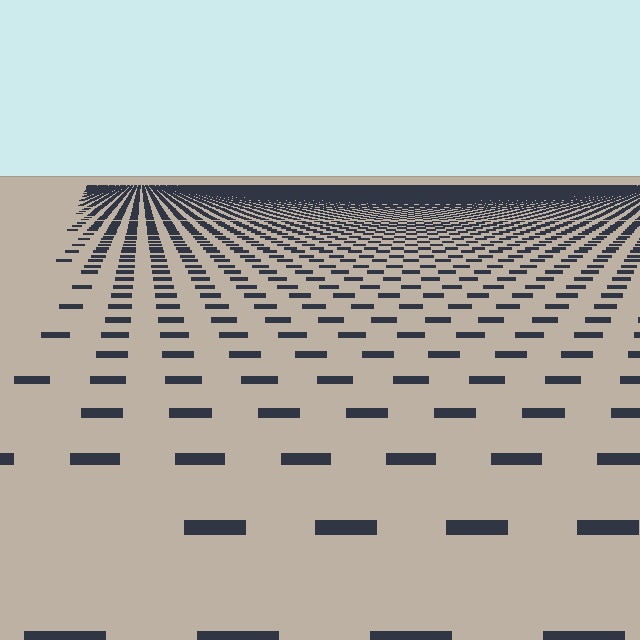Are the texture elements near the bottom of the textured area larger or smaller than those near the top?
Larger. Near the bottom, elements are closer to the viewer and appear at a bigger on-screen size.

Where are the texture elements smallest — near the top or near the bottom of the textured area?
Near the top.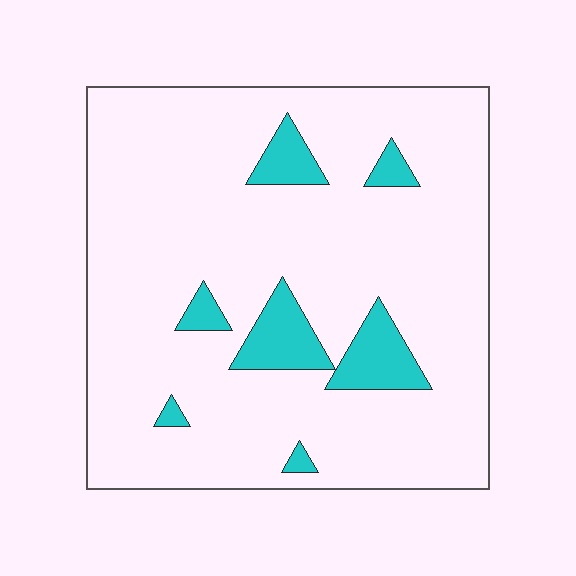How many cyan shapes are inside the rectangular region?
7.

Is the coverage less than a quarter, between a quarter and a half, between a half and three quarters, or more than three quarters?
Less than a quarter.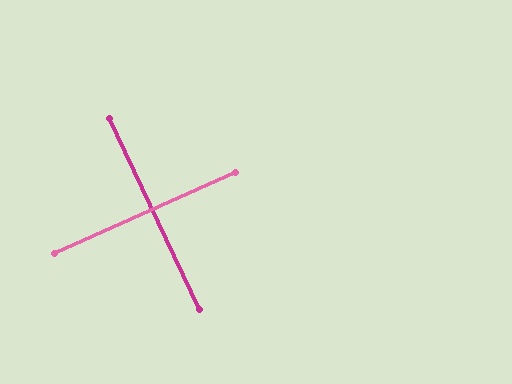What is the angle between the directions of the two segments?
Approximately 89 degrees.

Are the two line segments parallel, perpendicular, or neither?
Perpendicular — they meet at approximately 89°.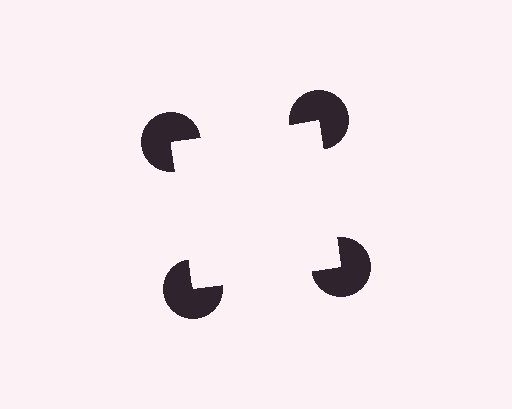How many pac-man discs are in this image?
There are 4 — one at each vertex of the illusory square.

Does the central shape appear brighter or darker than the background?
It typically appears slightly brighter than the background, even though no actual brightness change is drawn.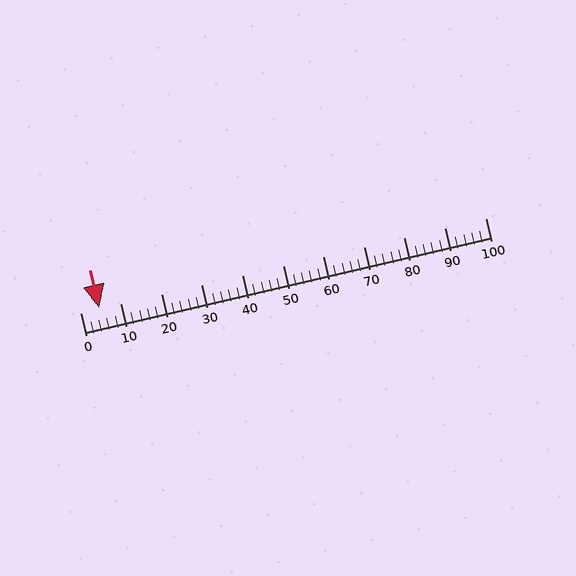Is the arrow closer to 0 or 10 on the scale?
The arrow is closer to 0.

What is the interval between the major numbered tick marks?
The major tick marks are spaced 10 units apart.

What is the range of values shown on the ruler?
The ruler shows values from 0 to 100.